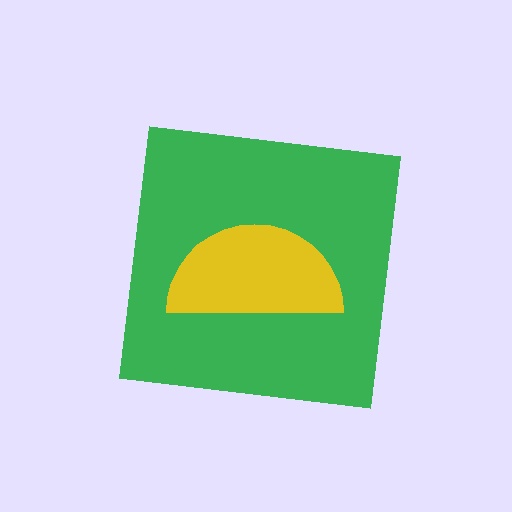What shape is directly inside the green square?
The yellow semicircle.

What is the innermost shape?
The yellow semicircle.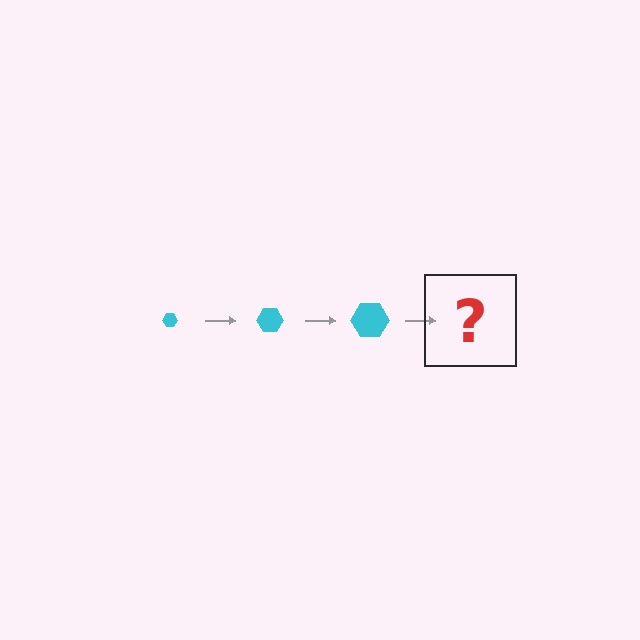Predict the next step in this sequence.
The next step is a cyan hexagon, larger than the previous one.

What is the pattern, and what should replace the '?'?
The pattern is that the hexagon gets progressively larger each step. The '?' should be a cyan hexagon, larger than the previous one.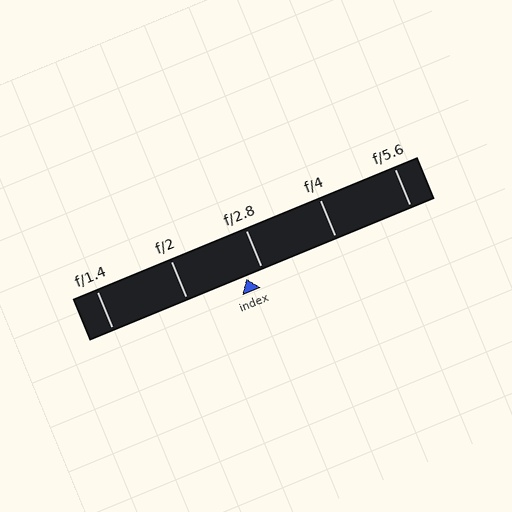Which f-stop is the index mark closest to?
The index mark is closest to f/2.8.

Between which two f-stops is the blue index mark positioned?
The index mark is between f/2 and f/2.8.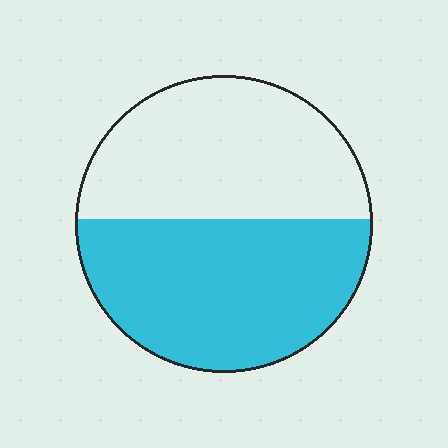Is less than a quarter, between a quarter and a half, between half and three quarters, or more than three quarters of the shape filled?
Between half and three quarters.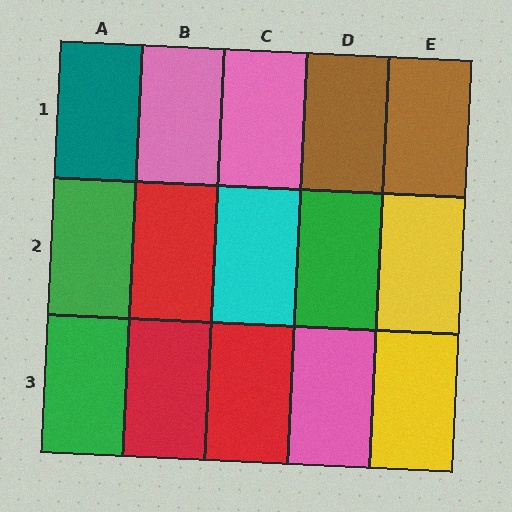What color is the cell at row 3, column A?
Green.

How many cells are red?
3 cells are red.